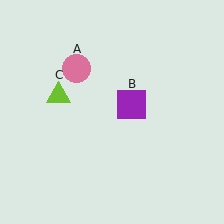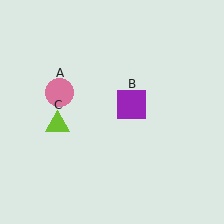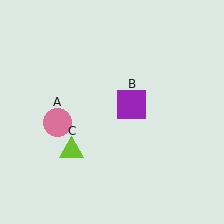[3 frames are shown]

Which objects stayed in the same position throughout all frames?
Purple square (object B) remained stationary.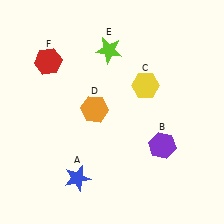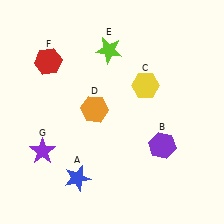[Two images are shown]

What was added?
A purple star (G) was added in Image 2.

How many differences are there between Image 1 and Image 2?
There is 1 difference between the two images.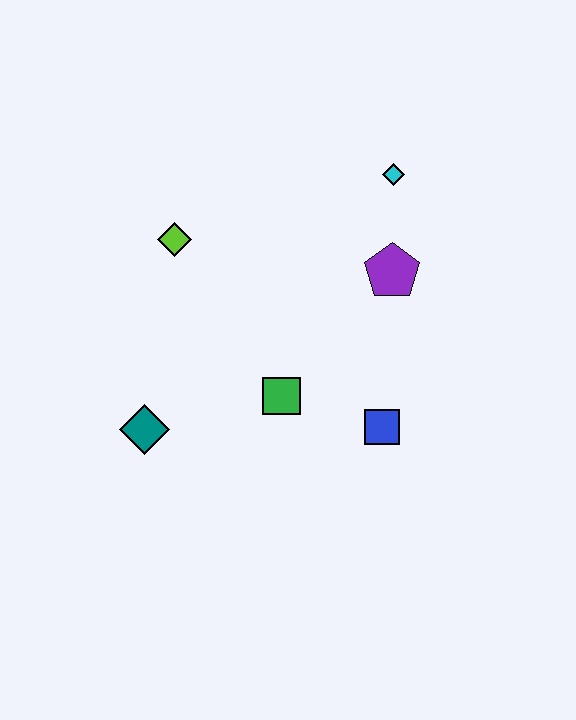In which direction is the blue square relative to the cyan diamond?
The blue square is below the cyan diamond.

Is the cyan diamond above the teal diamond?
Yes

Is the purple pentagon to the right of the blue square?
Yes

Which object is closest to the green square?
The blue square is closest to the green square.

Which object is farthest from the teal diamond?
The cyan diamond is farthest from the teal diamond.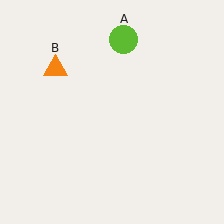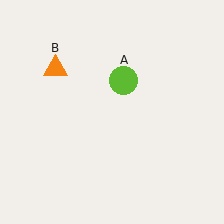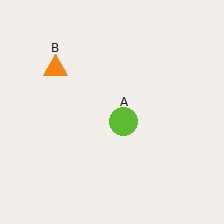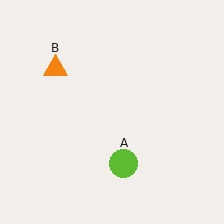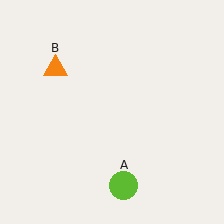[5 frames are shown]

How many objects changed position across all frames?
1 object changed position: lime circle (object A).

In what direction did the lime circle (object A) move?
The lime circle (object A) moved down.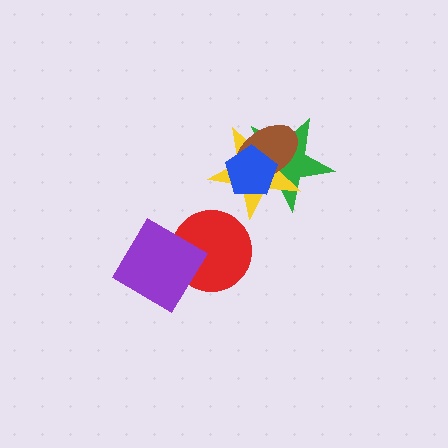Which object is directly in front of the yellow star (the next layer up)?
The brown ellipse is directly in front of the yellow star.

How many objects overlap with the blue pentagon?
3 objects overlap with the blue pentagon.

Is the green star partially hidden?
Yes, it is partially covered by another shape.